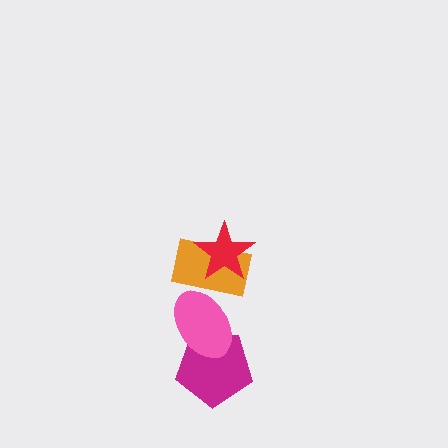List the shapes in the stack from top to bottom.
From top to bottom: the red star, the orange rectangle, the pink ellipse, the magenta pentagon.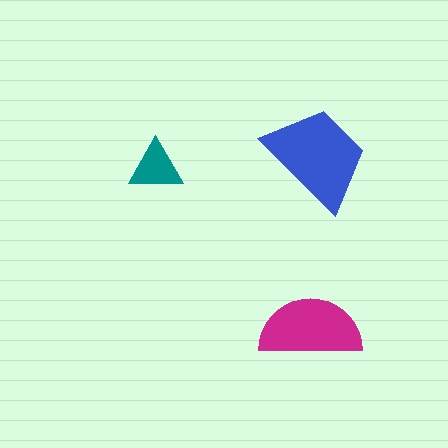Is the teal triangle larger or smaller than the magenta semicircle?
Smaller.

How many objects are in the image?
There are 3 objects in the image.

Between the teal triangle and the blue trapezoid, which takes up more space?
The blue trapezoid.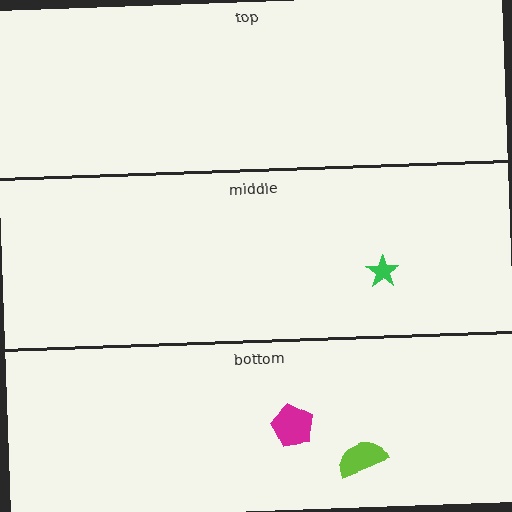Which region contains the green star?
The middle region.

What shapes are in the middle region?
The green star.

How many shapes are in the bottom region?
2.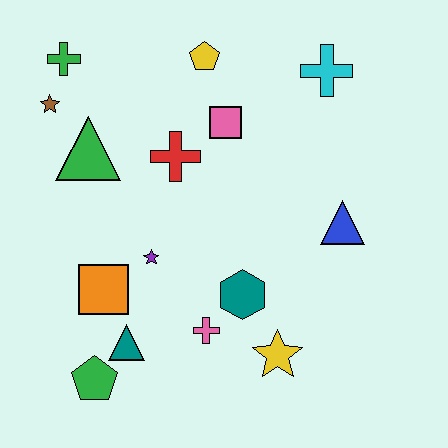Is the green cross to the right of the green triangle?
No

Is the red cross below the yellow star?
No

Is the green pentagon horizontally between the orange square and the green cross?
Yes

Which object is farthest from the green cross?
The yellow star is farthest from the green cross.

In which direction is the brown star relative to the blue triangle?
The brown star is to the left of the blue triangle.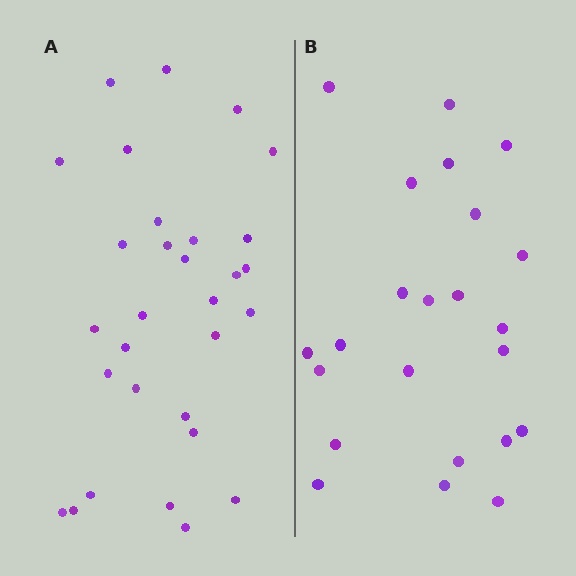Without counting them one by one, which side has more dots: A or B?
Region A (the left region) has more dots.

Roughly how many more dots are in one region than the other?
Region A has roughly 8 or so more dots than region B.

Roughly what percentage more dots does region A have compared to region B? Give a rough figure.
About 30% more.